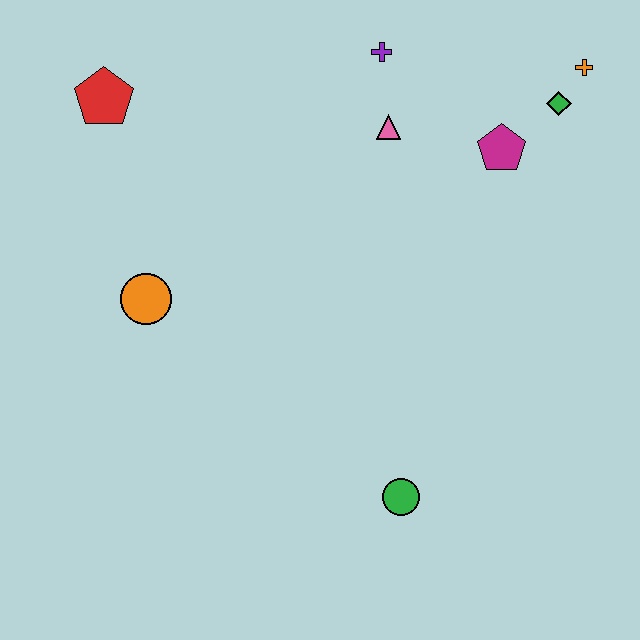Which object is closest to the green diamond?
The orange cross is closest to the green diamond.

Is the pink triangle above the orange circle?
Yes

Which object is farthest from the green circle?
The red pentagon is farthest from the green circle.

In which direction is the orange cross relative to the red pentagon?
The orange cross is to the right of the red pentagon.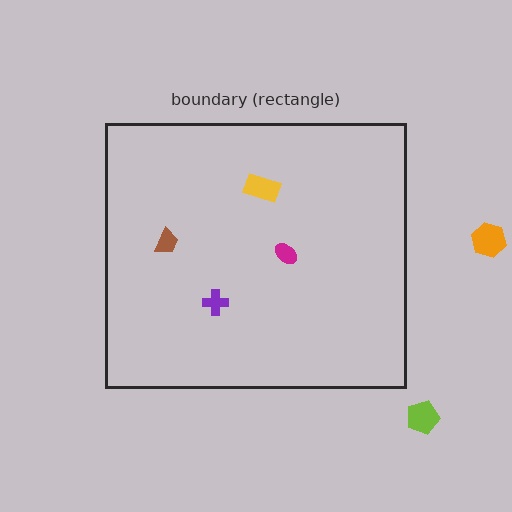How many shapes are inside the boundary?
4 inside, 2 outside.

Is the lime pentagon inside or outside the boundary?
Outside.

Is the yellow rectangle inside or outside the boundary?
Inside.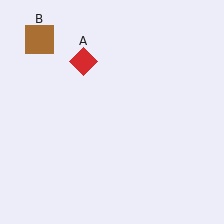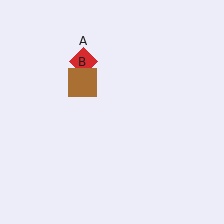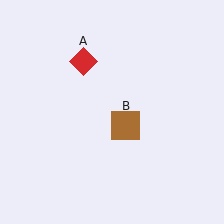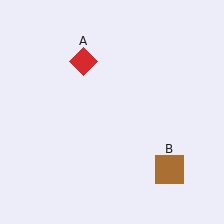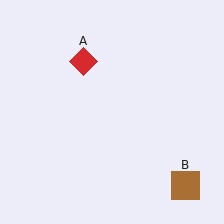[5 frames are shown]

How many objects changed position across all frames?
1 object changed position: brown square (object B).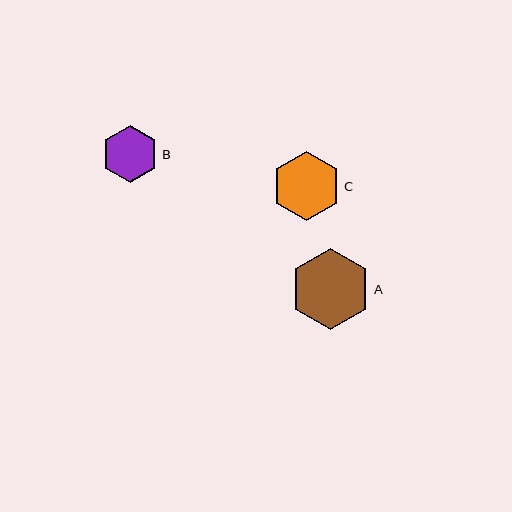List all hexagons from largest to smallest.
From largest to smallest: A, C, B.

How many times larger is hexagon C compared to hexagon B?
Hexagon C is approximately 1.2 times the size of hexagon B.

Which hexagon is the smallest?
Hexagon B is the smallest with a size of approximately 57 pixels.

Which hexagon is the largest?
Hexagon A is the largest with a size of approximately 81 pixels.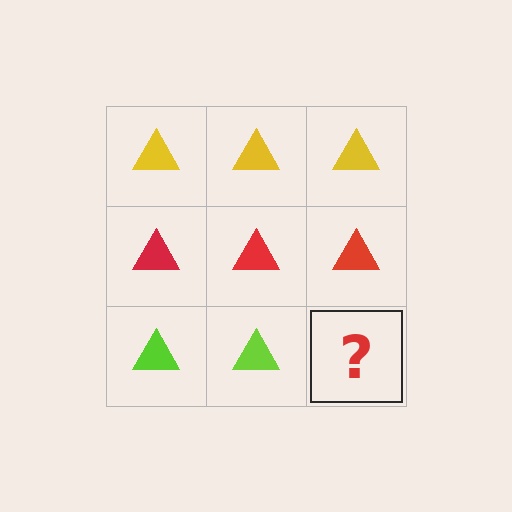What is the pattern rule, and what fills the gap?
The rule is that each row has a consistent color. The gap should be filled with a lime triangle.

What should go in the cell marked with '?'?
The missing cell should contain a lime triangle.